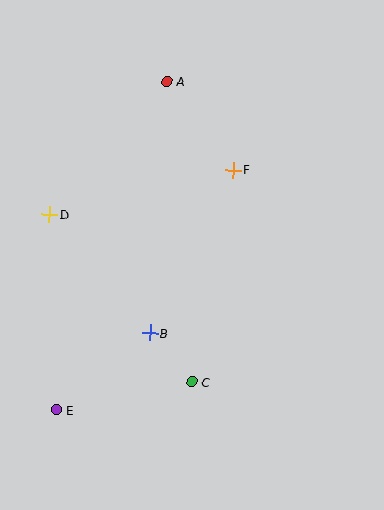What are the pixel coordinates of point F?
Point F is at (233, 170).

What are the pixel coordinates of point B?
Point B is at (150, 333).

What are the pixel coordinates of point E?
Point E is at (56, 410).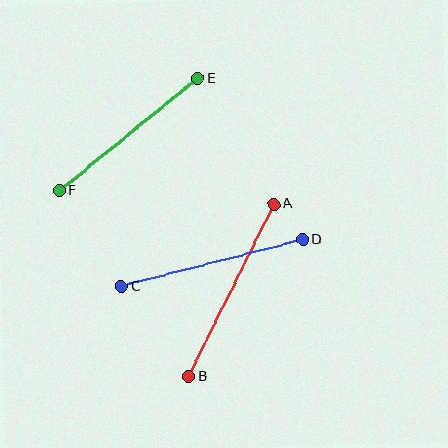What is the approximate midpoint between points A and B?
The midpoint is at approximately (231, 290) pixels.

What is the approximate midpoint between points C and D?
The midpoint is at approximately (212, 263) pixels.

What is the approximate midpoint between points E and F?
The midpoint is at approximately (129, 134) pixels.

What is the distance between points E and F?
The distance is approximately 178 pixels.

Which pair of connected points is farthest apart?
Points A and B are farthest apart.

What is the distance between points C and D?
The distance is approximately 188 pixels.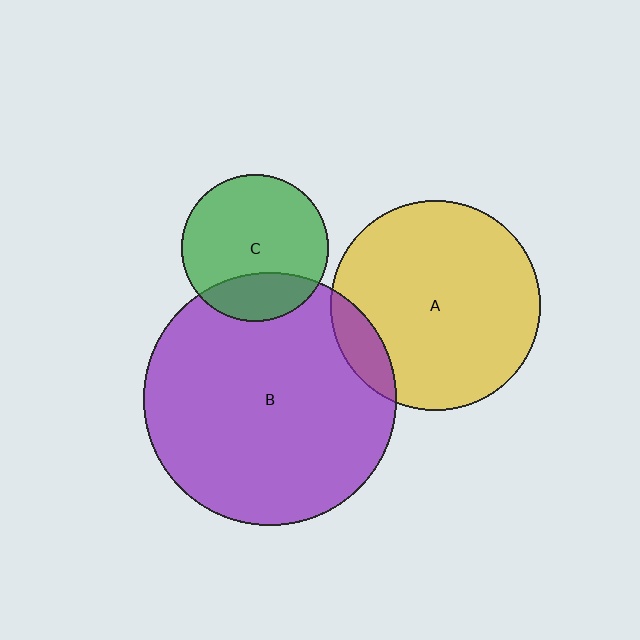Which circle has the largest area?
Circle B (purple).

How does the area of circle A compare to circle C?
Approximately 2.0 times.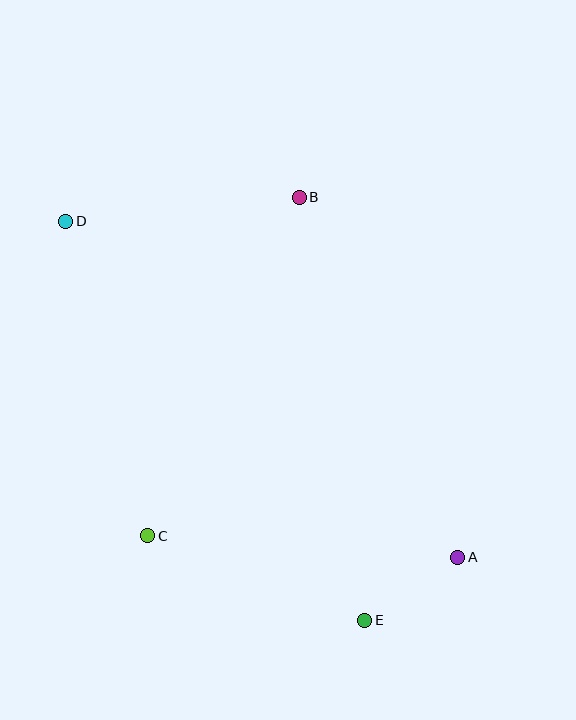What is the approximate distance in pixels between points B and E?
The distance between B and E is approximately 428 pixels.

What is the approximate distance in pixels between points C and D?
The distance between C and D is approximately 325 pixels.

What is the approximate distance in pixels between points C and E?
The distance between C and E is approximately 233 pixels.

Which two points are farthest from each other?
Points A and D are farthest from each other.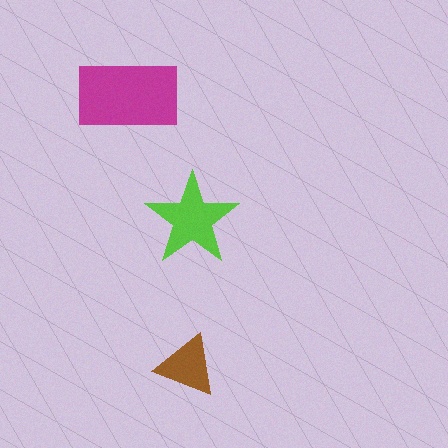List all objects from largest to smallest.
The magenta rectangle, the lime star, the brown triangle.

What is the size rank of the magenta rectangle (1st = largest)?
1st.